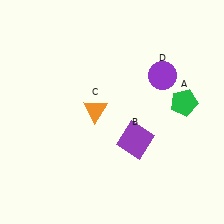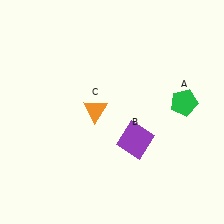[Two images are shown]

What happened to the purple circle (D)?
The purple circle (D) was removed in Image 2. It was in the top-right area of Image 1.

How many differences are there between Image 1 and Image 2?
There is 1 difference between the two images.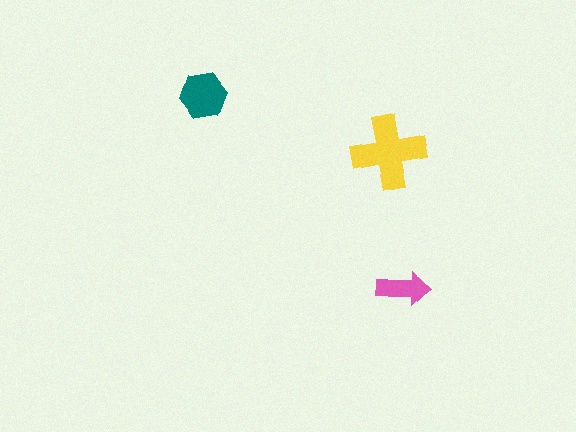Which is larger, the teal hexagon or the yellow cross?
The yellow cross.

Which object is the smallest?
The pink arrow.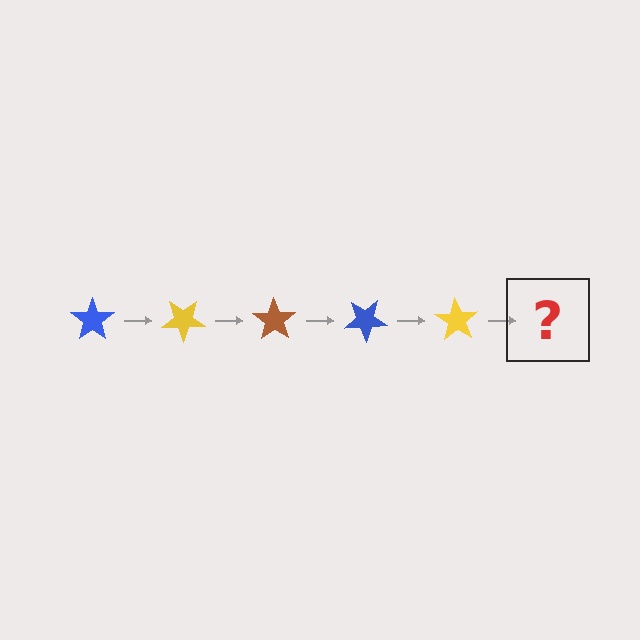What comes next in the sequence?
The next element should be a brown star, rotated 175 degrees from the start.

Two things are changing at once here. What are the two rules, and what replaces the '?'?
The two rules are that it rotates 35 degrees each step and the color cycles through blue, yellow, and brown. The '?' should be a brown star, rotated 175 degrees from the start.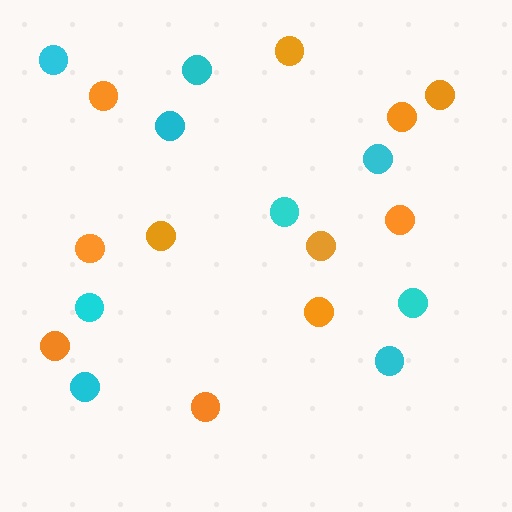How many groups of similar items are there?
There are 2 groups: one group of cyan circles (9) and one group of orange circles (11).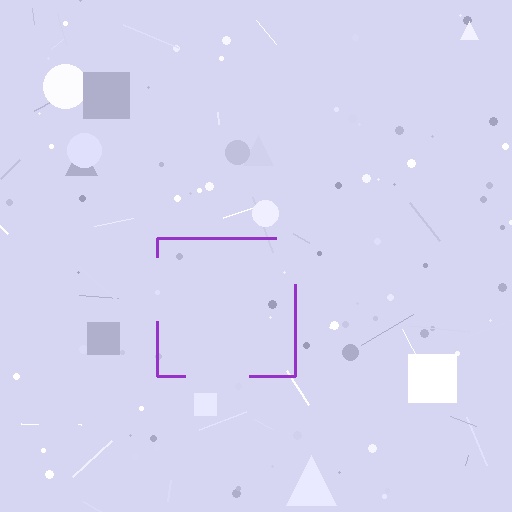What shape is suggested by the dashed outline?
The dashed outline suggests a square.